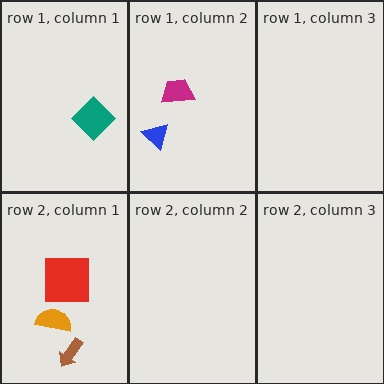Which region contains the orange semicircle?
The row 2, column 1 region.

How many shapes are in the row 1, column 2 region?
2.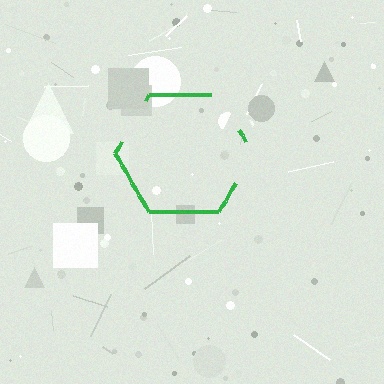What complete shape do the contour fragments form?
The contour fragments form a hexagon.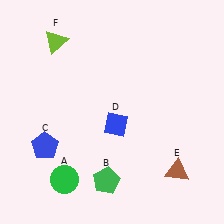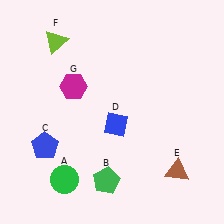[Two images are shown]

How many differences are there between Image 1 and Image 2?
There is 1 difference between the two images.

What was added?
A magenta hexagon (G) was added in Image 2.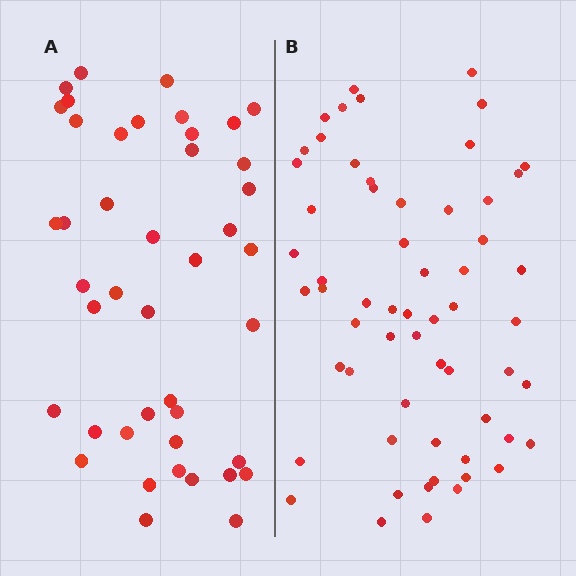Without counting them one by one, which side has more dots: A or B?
Region B (the right region) has more dots.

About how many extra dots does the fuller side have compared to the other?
Region B has approximately 15 more dots than region A.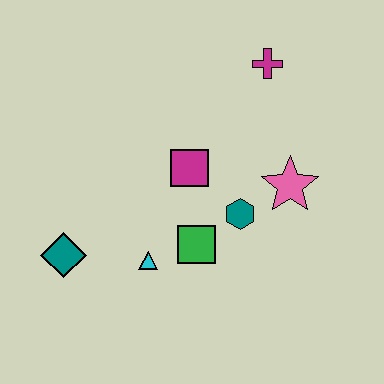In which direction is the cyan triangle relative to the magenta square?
The cyan triangle is below the magenta square.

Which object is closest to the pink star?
The teal hexagon is closest to the pink star.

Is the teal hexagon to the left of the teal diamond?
No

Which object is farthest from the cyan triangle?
The magenta cross is farthest from the cyan triangle.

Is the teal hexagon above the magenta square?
No